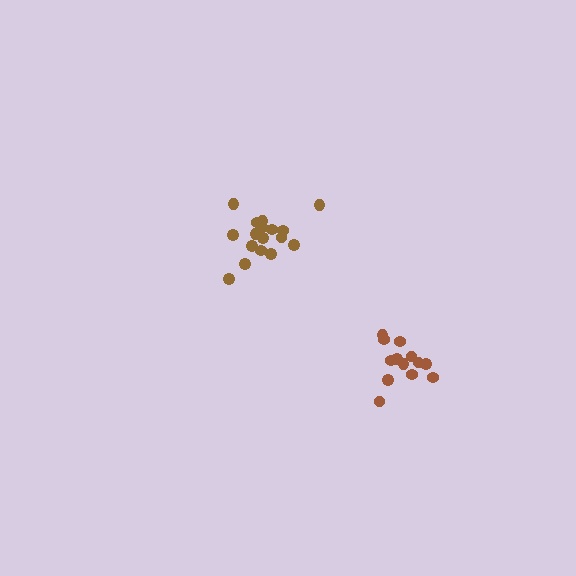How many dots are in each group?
Group 1: 13 dots, Group 2: 17 dots (30 total).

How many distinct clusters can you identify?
There are 2 distinct clusters.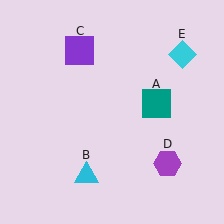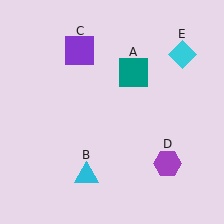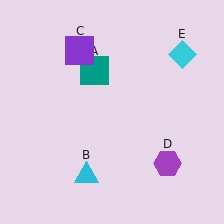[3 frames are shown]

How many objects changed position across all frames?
1 object changed position: teal square (object A).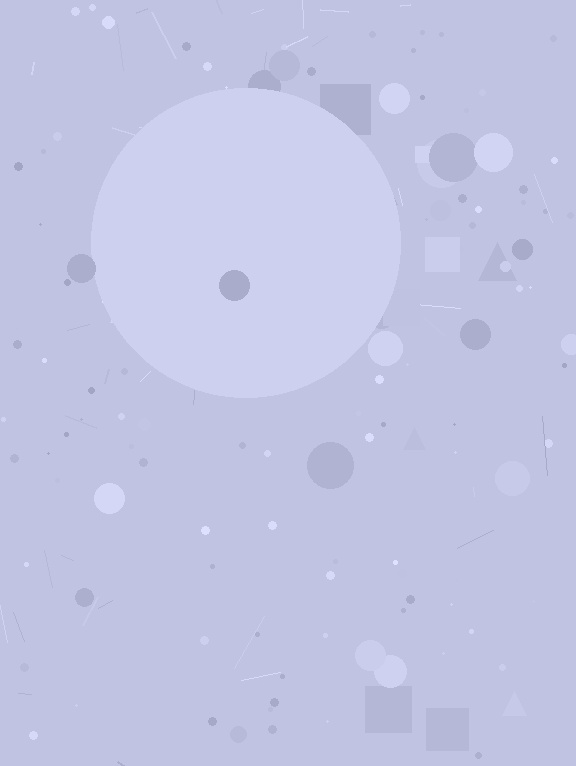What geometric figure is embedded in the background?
A circle is embedded in the background.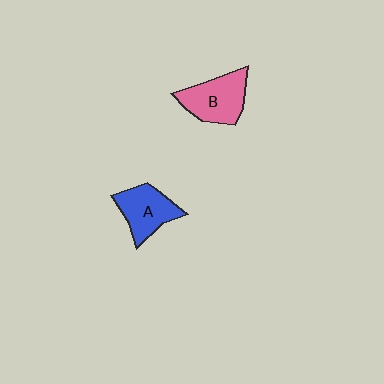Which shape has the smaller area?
Shape A (blue).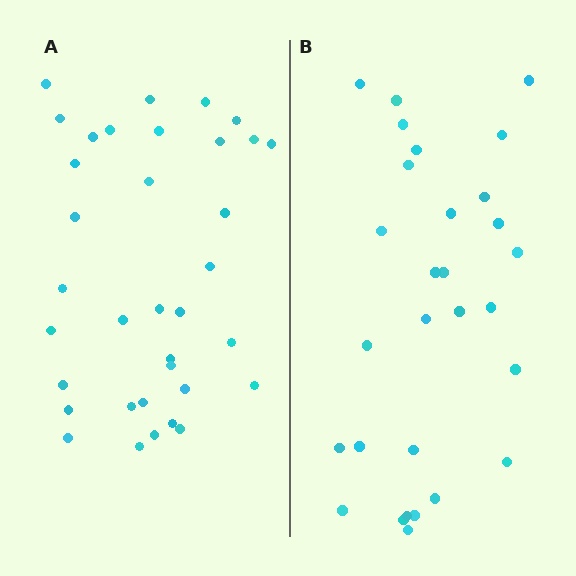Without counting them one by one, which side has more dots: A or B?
Region A (the left region) has more dots.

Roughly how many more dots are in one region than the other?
Region A has about 6 more dots than region B.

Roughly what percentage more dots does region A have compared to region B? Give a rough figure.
About 20% more.